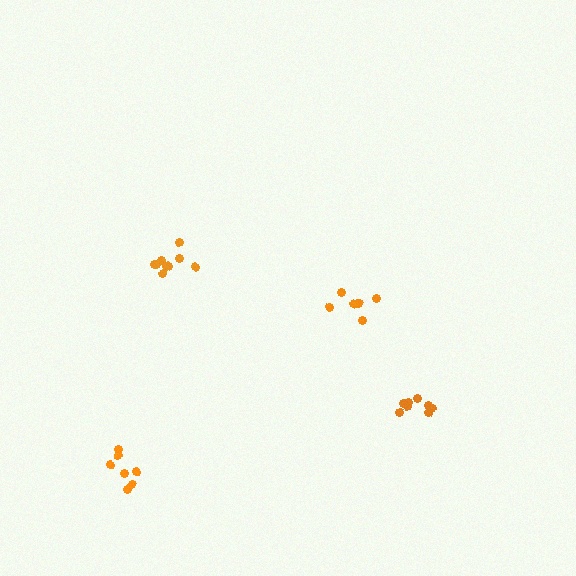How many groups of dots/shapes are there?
There are 4 groups.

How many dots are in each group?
Group 1: 8 dots, Group 2: 7 dots, Group 3: 7 dots, Group 4: 9 dots (31 total).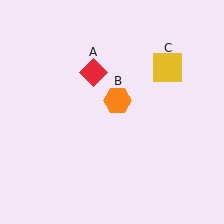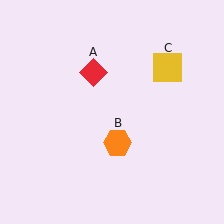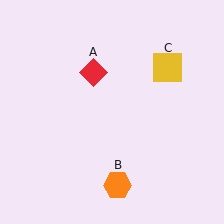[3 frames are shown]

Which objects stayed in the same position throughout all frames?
Red diamond (object A) and yellow square (object C) remained stationary.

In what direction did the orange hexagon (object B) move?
The orange hexagon (object B) moved down.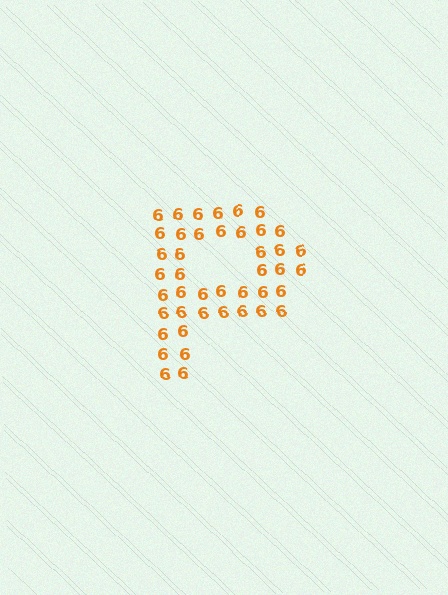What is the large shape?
The large shape is the letter P.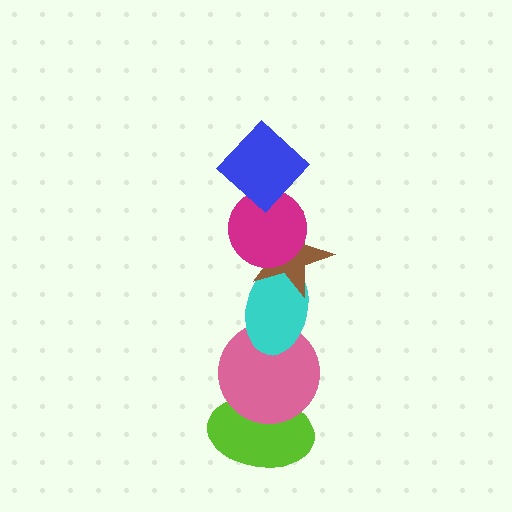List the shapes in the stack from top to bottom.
From top to bottom: the blue diamond, the magenta circle, the brown star, the cyan ellipse, the pink circle, the lime ellipse.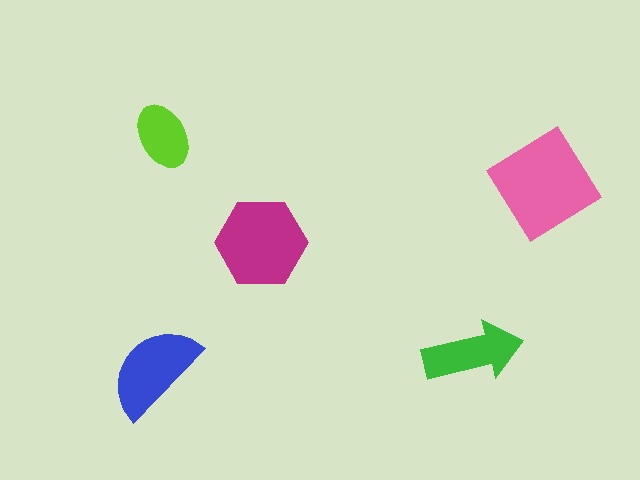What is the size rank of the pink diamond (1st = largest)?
1st.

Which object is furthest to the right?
The pink diamond is rightmost.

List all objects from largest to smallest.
The pink diamond, the magenta hexagon, the blue semicircle, the green arrow, the lime ellipse.